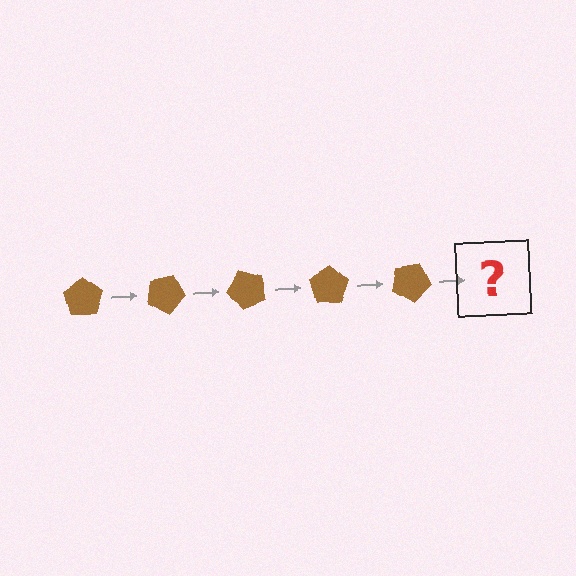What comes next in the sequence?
The next element should be a brown pentagon rotated 125 degrees.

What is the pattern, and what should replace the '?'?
The pattern is that the pentagon rotates 25 degrees each step. The '?' should be a brown pentagon rotated 125 degrees.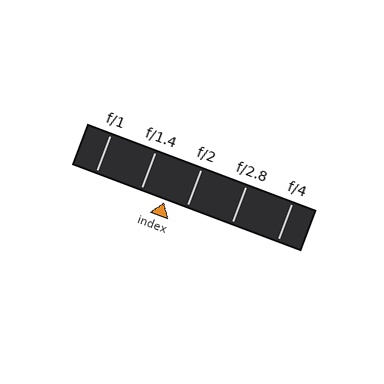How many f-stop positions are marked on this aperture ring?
There are 5 f-stop positions marked.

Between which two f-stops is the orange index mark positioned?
The index mark is between f/1.4 and f/2.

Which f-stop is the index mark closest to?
The index mark is closest to f/2.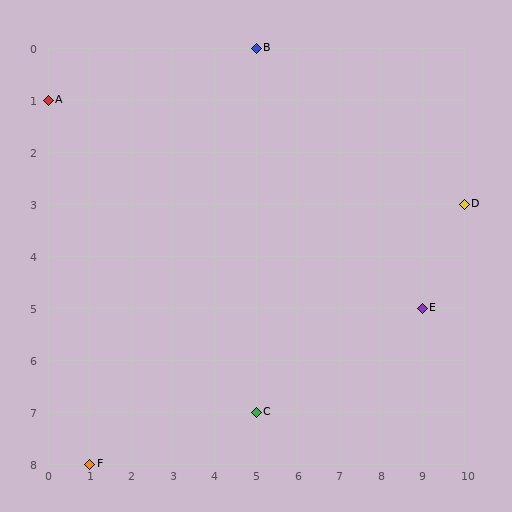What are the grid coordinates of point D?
Point D is at grid coordinates (10, 3).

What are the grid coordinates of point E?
Point E is at grid coordinates (9, 5).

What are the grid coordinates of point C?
Point C is at grid coordinates (5, 7).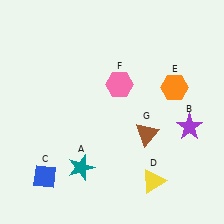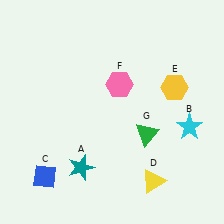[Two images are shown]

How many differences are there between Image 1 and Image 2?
There are 3 differences between the two images.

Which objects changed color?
B changed from purple to cyan. E changed from orange to yellow. G changed from brown to green.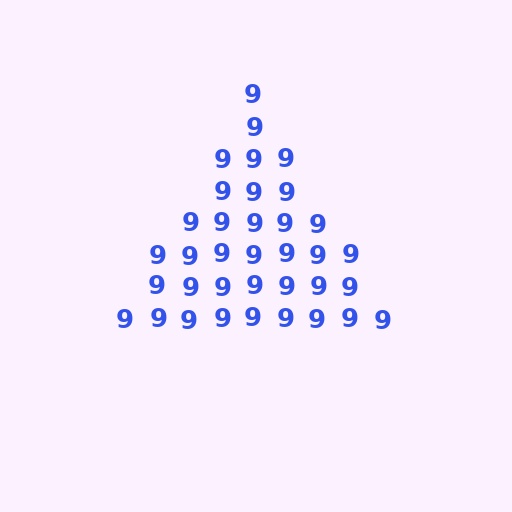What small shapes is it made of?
It is made of small digit 9's.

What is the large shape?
The large shape is a triangle.